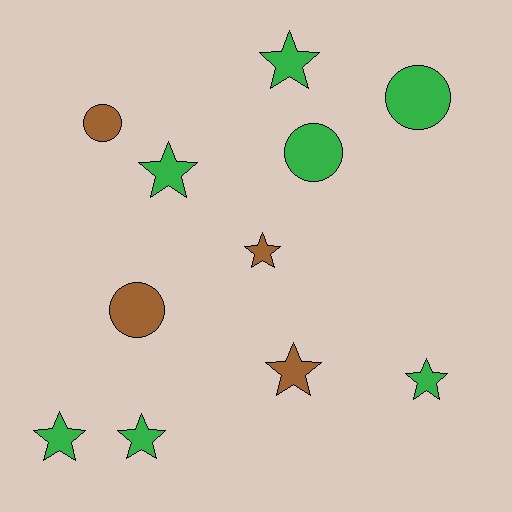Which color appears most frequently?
Green, with 7 objects.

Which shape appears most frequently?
Star, with 7 objects.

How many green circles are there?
There are 2 green circles.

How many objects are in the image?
There are 11 objects.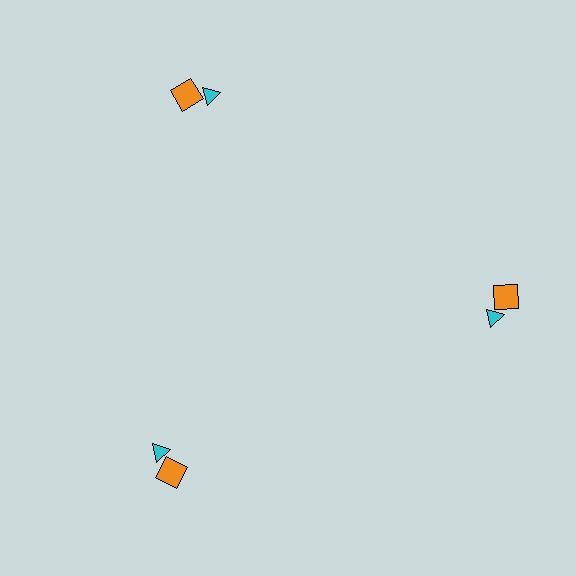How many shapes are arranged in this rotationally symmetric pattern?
There are 6 shapes, arranged in 3 groups of 2.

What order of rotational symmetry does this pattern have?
This pattern has 3-fold rotational symmetry.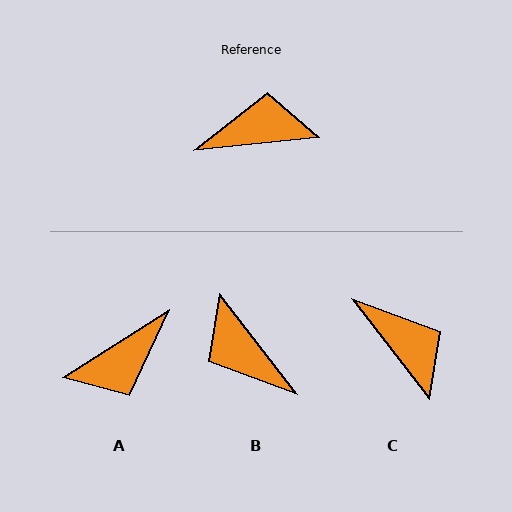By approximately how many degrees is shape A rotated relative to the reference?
Approximately 153 degrees clockwise.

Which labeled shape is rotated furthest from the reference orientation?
A, about 153 degrees away.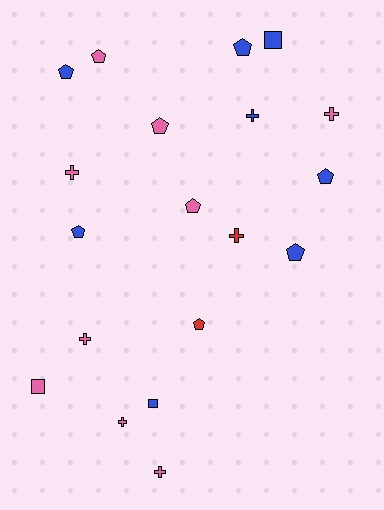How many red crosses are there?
There is 1 red cross.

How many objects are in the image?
There are 19 objects.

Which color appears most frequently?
Pink, with 9 objects.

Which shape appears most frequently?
Pentagon, with 9 objects.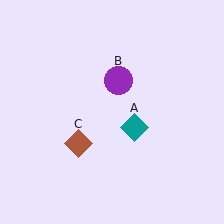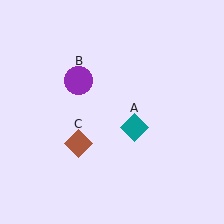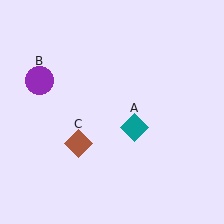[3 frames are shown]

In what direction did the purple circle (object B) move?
The purple circle (object B) moved left.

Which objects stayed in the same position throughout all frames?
Teal diamond (object A) and brown diamond (object C) remained stationary.